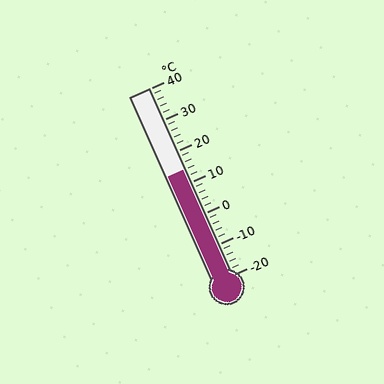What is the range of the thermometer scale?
The thermometer scale ranges from -20°C to 40°C.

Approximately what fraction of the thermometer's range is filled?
The thermometer is filled to approximately 55% of its range.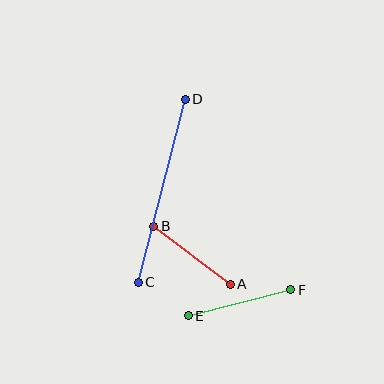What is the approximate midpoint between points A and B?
The midpoint is at approximately (192, 255) pixels.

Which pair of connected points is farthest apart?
Points C and D are farthest apart.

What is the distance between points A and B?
The distance is approximately 96 pixels.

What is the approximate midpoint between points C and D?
The midpoint is at approximately (162, 191) pixels.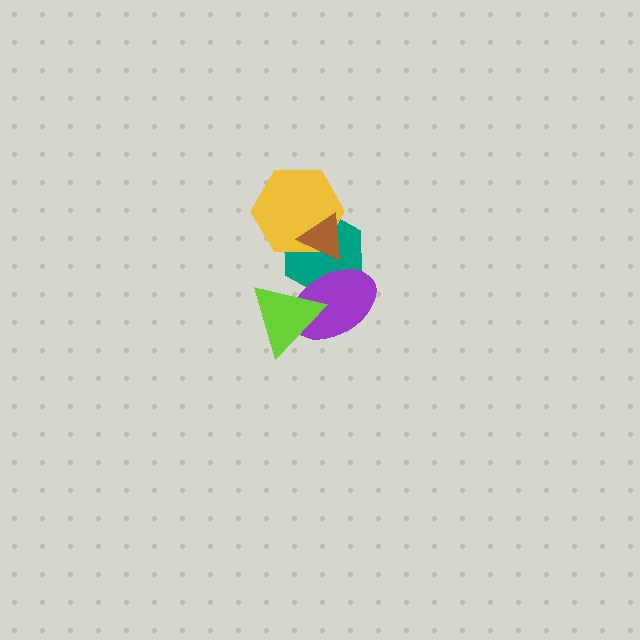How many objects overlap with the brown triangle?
2 objects overlap with the brown triangle.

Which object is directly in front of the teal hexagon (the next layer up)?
The purple ellipse is directly in front of the teal hexagon.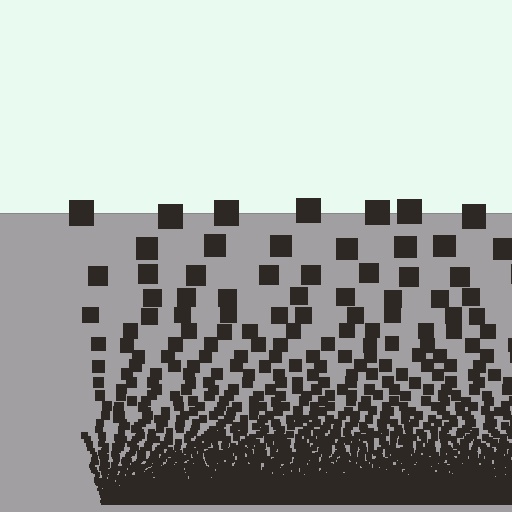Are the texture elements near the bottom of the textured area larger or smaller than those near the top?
Smaller. The gradient is inverted — elements near the bottom are smaller and denser.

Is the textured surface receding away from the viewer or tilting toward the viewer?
The surface appears to tilt toward the viewer. Texture elements get larger and sparser toward the top.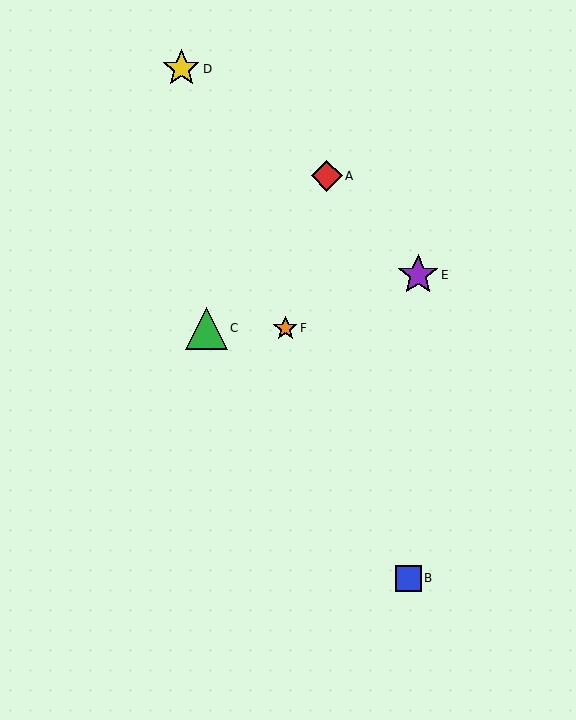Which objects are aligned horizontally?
Objects C, F are aligned horizontally.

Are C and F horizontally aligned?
Yes, both are at y≈328.